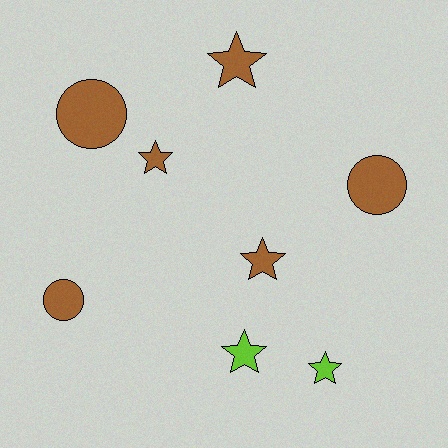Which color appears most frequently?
Brown, with 6 objects.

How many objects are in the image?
There are 8 objects.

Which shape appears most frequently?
Star, with 5 objects.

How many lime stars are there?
There are 2 lime stars.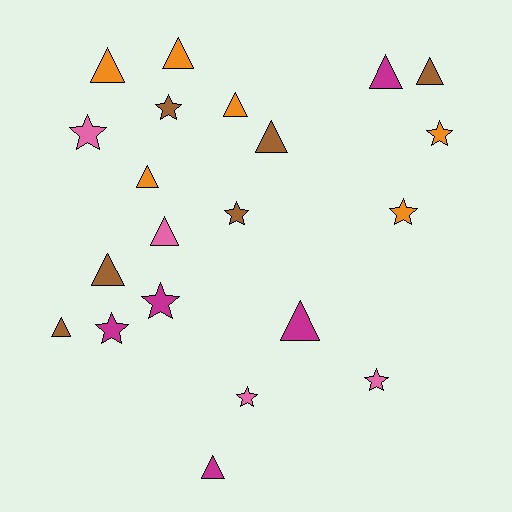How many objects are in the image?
There are 21 objects.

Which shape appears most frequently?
Triangle, with 12 objects.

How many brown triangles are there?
There are 4 brown triangles.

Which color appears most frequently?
Orange, with 6 objects.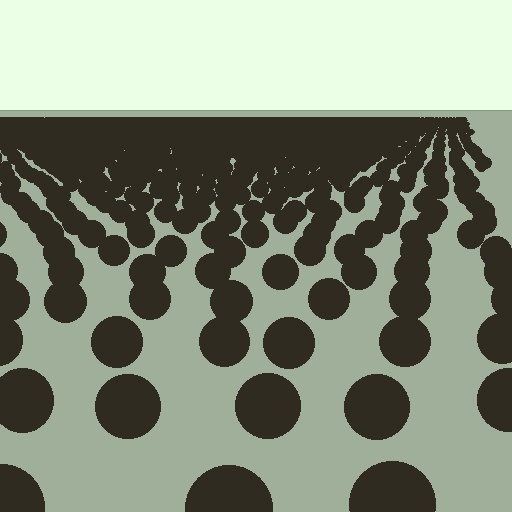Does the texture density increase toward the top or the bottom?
Density increases toward the top.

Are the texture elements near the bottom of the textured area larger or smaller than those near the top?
Larger. Near the bottom, elements are closer to the viewer and appear at a bigger on-screen size.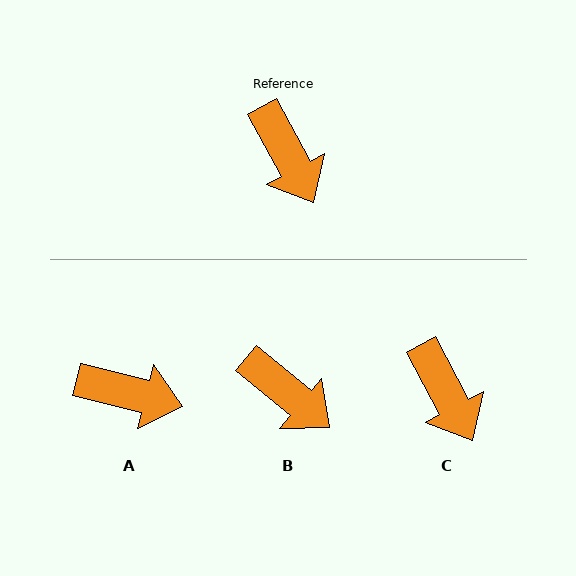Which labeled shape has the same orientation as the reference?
C.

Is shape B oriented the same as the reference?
No, it is off by about 22 degrees.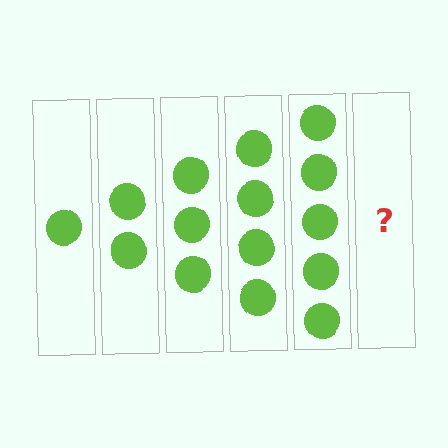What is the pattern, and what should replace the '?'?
The pattern is that each step adds one more circle. The '?' should be 6 circles.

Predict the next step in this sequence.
The next step is 6 circles.